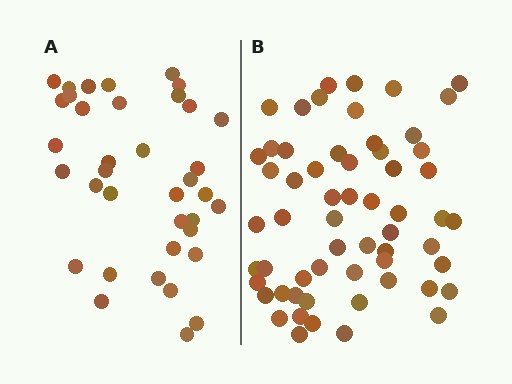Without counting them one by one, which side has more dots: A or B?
Region B (the right region) has more dots.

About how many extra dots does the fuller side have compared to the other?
Region B has approximately 20 more dots than region A.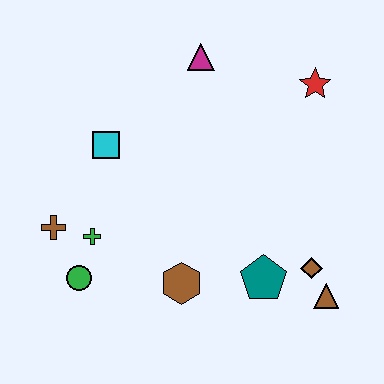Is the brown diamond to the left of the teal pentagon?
No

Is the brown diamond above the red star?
No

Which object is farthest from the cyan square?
The brown triangle is farthest from the cyan square.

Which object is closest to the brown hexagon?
The teal pentagon is closest to the brown hexagon.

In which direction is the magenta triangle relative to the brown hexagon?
The magenta triangle is above the brown hexagon.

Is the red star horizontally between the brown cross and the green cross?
No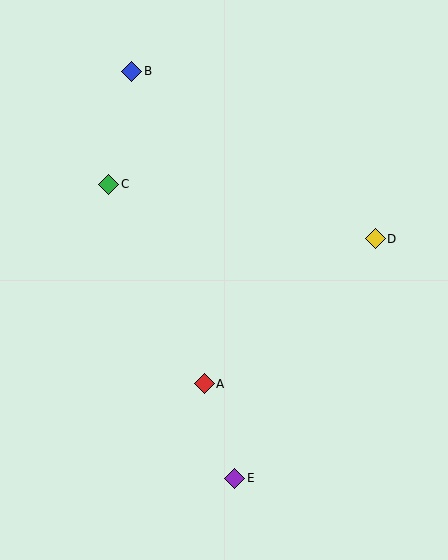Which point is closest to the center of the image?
Point A at (204, 384) is closest to the center.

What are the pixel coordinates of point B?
Point B is at (132, 71).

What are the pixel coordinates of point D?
Point D is at (375, 239).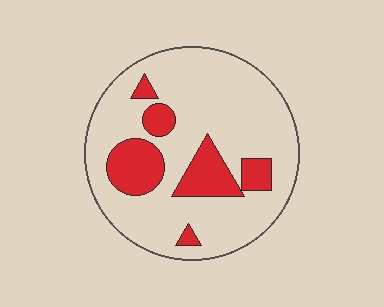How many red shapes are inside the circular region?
6.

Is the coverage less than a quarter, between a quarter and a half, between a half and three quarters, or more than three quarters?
Less than a quarter.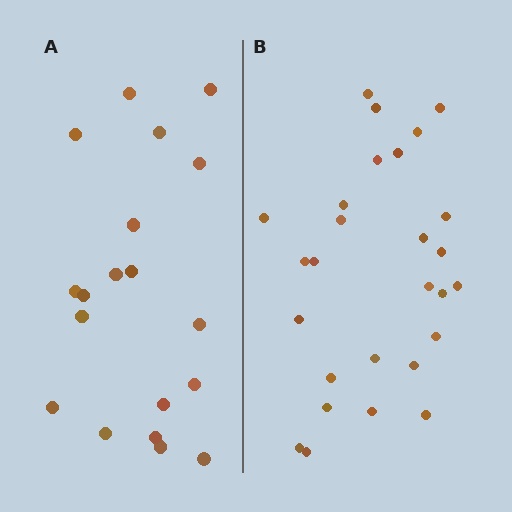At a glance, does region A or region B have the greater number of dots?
Region B (the right region) has more dots.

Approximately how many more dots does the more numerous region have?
Region B has roughly 8 or so more dots than region A.